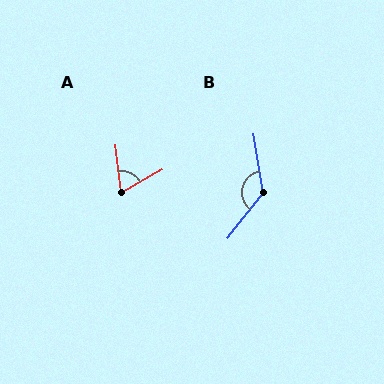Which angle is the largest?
B, at approximately 132 degrees.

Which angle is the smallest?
A, at approximately 66 degrees.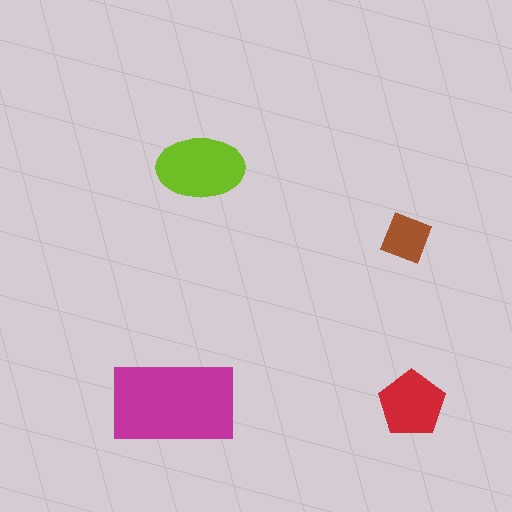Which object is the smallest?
The brown diamond.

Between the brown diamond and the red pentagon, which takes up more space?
The red pentagon.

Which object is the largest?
The magenta rectangle.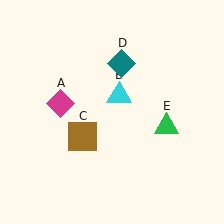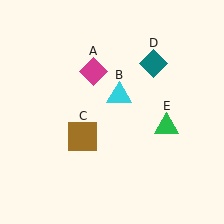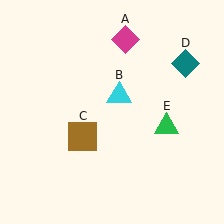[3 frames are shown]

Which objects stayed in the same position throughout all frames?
Cyan triangle (object B) and brown square (object C) and green triangle (object E) remained stationary.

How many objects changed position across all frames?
2 objects changed position: magenta diamond (object A), teal diamond (object D).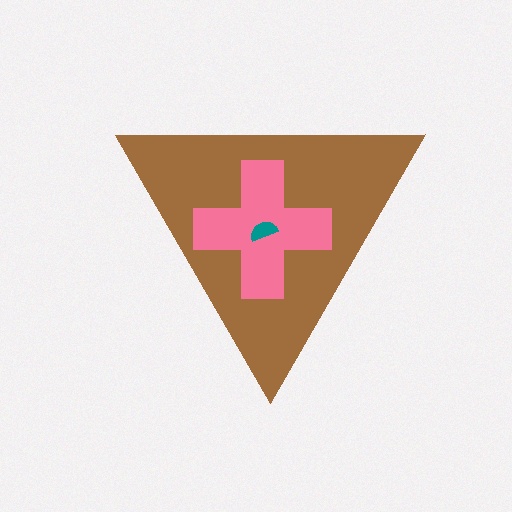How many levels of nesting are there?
3.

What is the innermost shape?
The teal semicircle.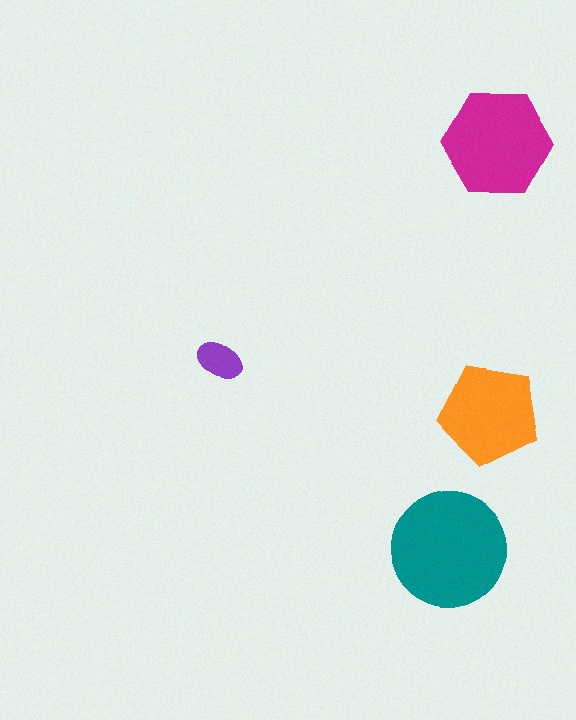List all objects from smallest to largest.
The purple ellipse, the orange pentagon, the magenta hexagon, the teal circle.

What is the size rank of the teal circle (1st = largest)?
1st.